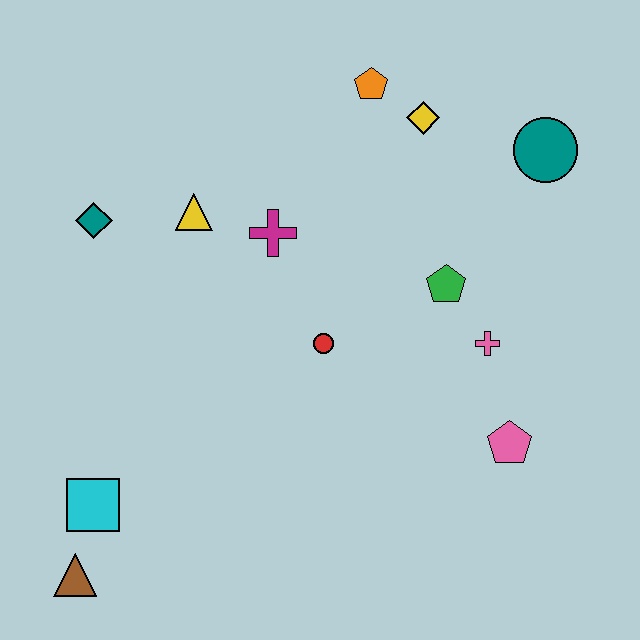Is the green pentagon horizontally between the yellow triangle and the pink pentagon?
Yes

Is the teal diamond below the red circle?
No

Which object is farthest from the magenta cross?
The brown triangle is farthest from the magenta cross.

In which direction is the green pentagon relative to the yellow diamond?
The green pentagon is below the yellow diamond.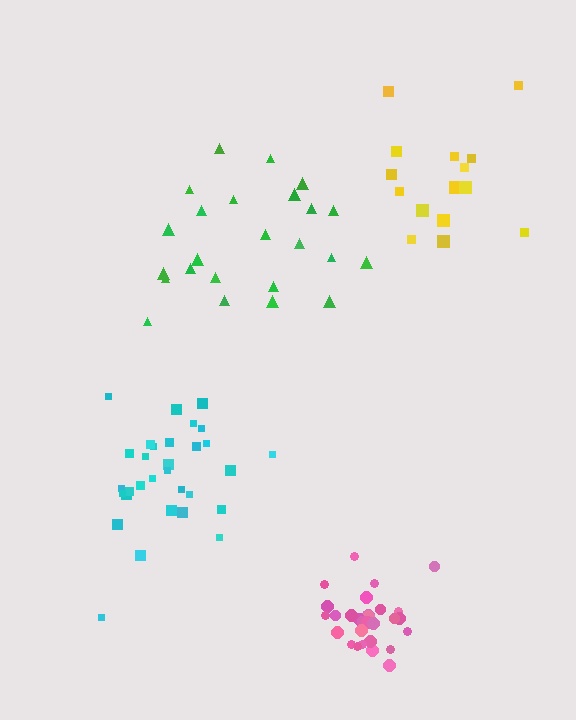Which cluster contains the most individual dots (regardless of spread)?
Cyan (32).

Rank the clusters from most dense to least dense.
pink, cyan, yellow, green.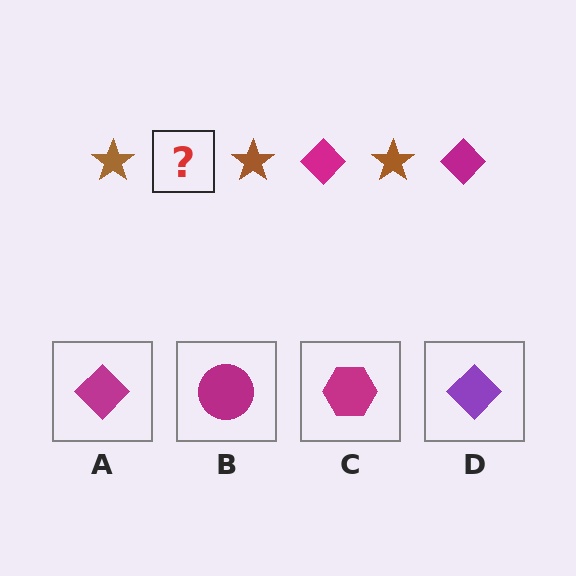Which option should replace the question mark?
Option A.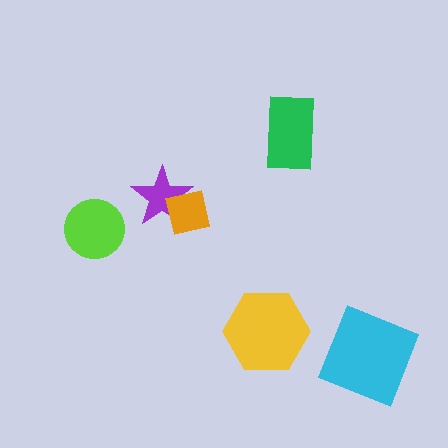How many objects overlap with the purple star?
1 object overlaps with the purple star.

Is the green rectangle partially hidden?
No, no other shape covers it.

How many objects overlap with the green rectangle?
0 objects overlap with the green rectangle.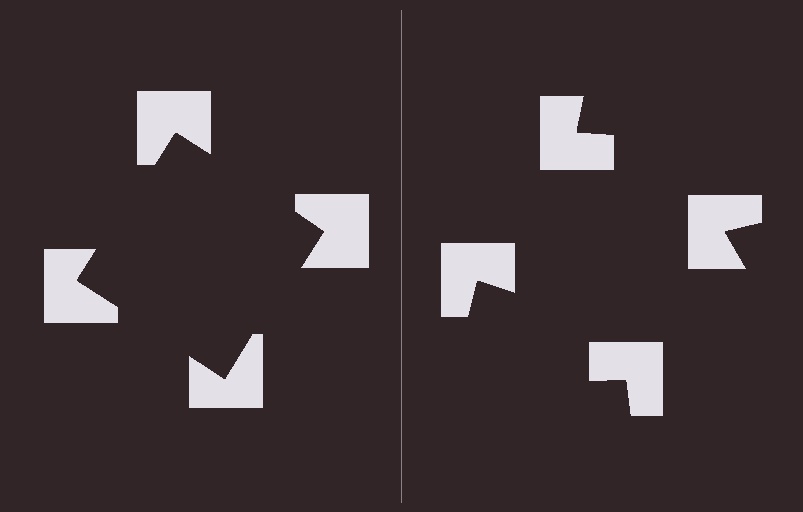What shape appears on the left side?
An illusory square.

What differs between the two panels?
The notched squares are positioned identically on both sides; only the wedge orientations differ. On the left they align to a square; on the right they are misaligned.